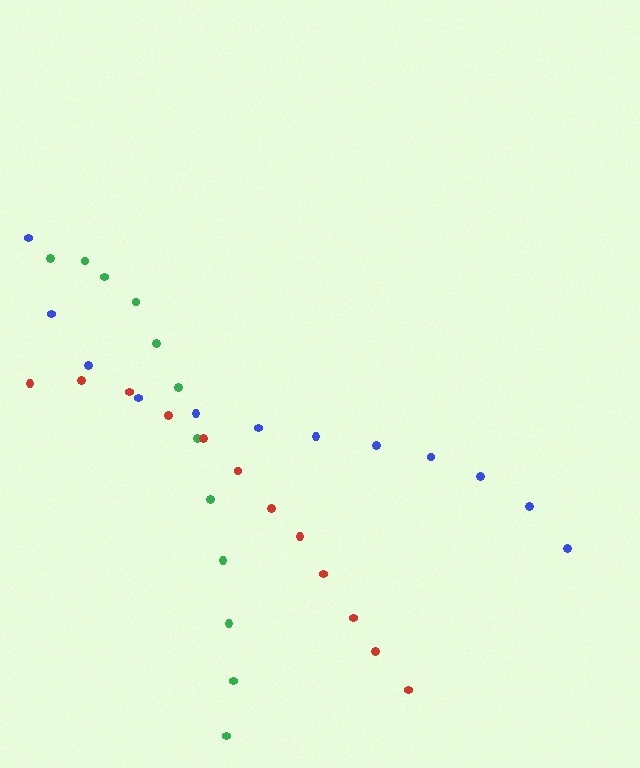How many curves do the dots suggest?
There are 3 distinct paths.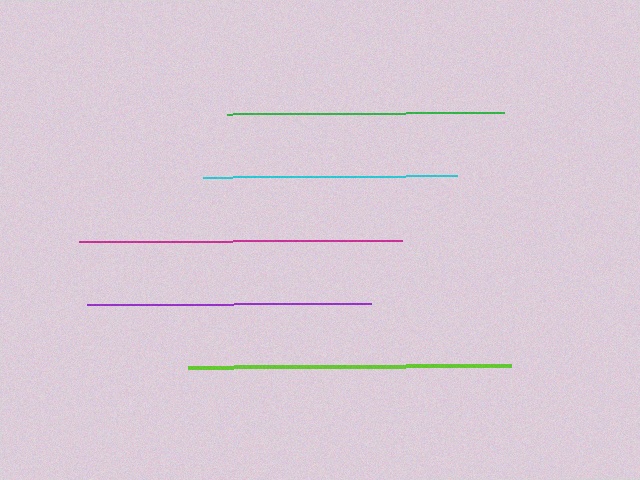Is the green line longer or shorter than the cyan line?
The green line is longer than the cyan line.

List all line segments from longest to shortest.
From longest to shortest: magenta, lime, purple, green, cyan.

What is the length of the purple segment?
The purple segment is approximately 284 pixels long.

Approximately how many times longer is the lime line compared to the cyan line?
The lime line is approximately 1.3 times the length of the cyan line.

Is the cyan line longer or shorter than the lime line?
The lime line is longer than the cyan line.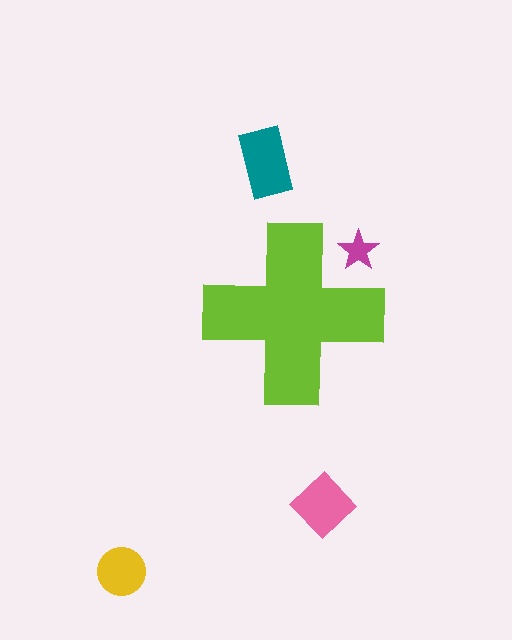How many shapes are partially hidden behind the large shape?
1 shape is partially hidden.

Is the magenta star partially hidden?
Yes, the magenta star is partially hidden behind the lime cross.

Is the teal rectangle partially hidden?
No, the teal rectangle is fully visible.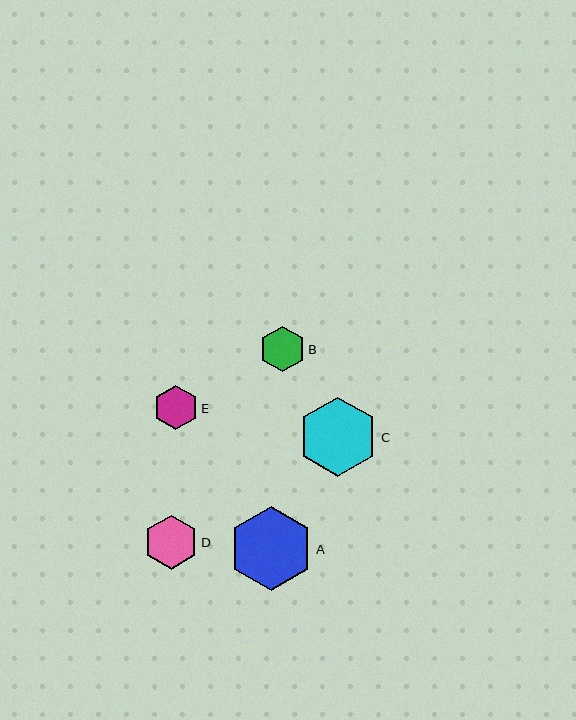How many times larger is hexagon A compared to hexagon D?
Hexagon A is approximately 1.5 times the size of hexagon D.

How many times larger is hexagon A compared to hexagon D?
Hexagon A is approximately 1.5 times the size of hexagon D.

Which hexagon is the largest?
Hexagon A is the largest with a size of approximately 83 pixels.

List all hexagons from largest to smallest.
From largest to smallest: A, C, D, B, E.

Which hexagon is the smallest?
Hexagon E is the smallest with a size of approximately 44 pixels.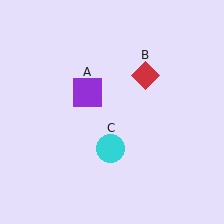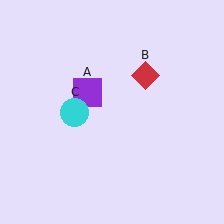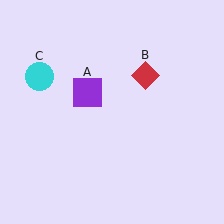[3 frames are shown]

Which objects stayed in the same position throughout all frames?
Purple square (object A) and red diamond (object B) remained stationary.